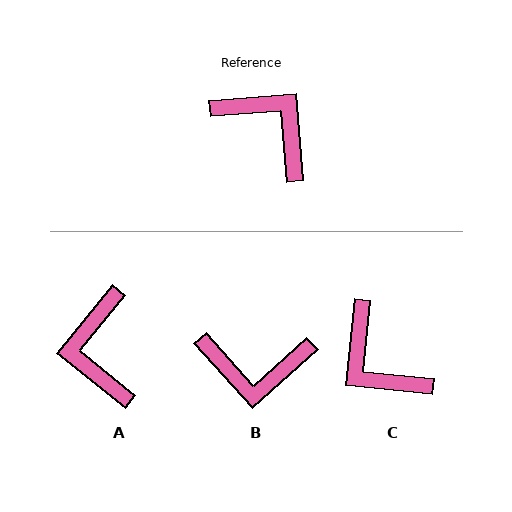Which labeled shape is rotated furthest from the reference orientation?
C, about 170 degrees away.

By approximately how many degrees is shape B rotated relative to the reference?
Approximately 143 degrees clockwise.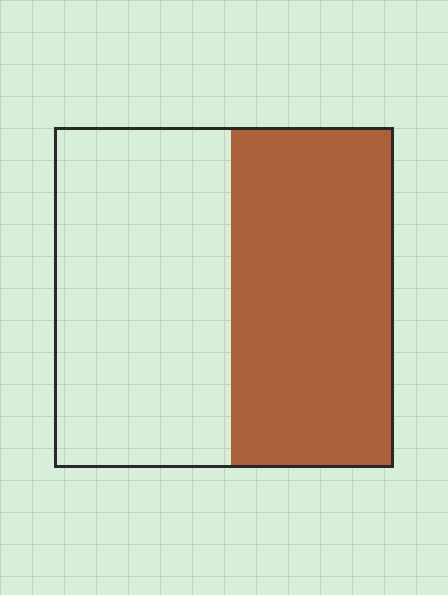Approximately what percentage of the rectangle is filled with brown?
Approximately 50%.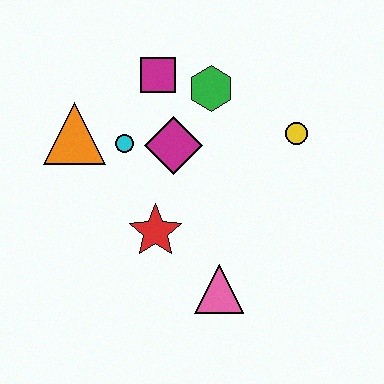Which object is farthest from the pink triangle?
The magenta square is farthest from the pink triangle.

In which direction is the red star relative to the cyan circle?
The red star is below the cyan circle.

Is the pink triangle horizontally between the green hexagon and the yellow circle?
Yes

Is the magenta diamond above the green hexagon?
No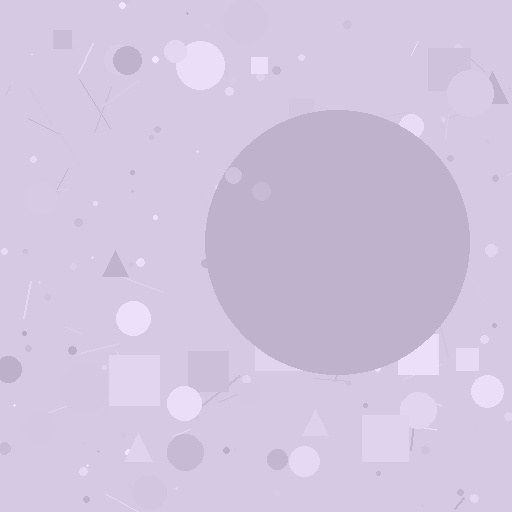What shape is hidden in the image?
A circle is hidden in the image.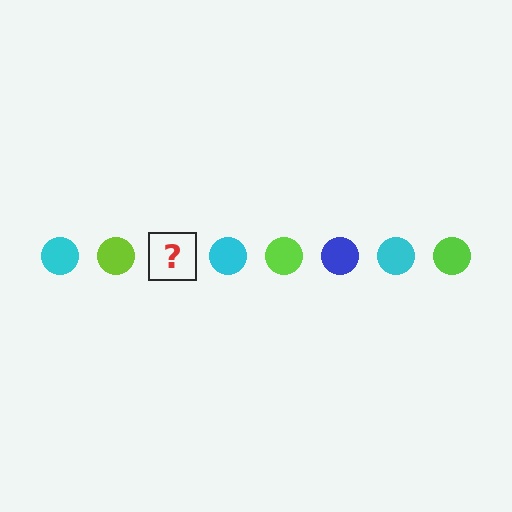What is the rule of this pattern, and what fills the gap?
The rule is that the pattern cycles through cyan, lime, blue circles. The gap should be filled with a blue circle.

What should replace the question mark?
The question mark should be replaced with a blue circle.